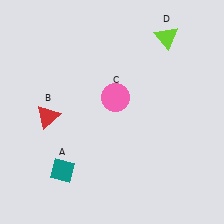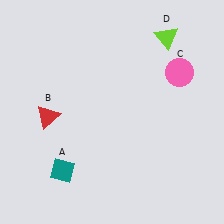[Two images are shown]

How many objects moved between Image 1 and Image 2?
1 object moved between the two images.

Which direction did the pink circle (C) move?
The pink circle (C) moved right.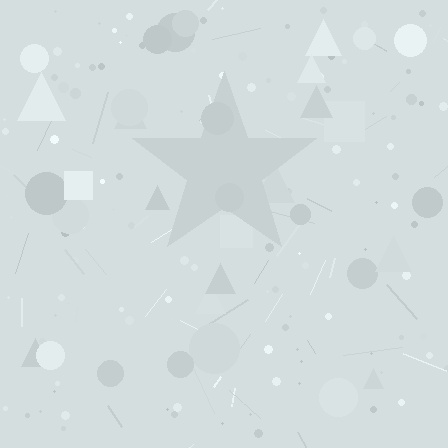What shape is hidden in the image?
A star is hidden in the image.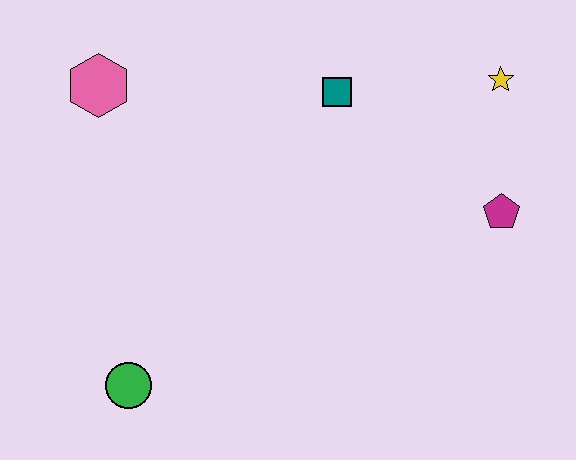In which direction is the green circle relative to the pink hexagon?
The green circle is below the pink hexagon.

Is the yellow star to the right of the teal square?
Yes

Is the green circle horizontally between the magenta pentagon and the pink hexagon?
Yes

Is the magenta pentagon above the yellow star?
No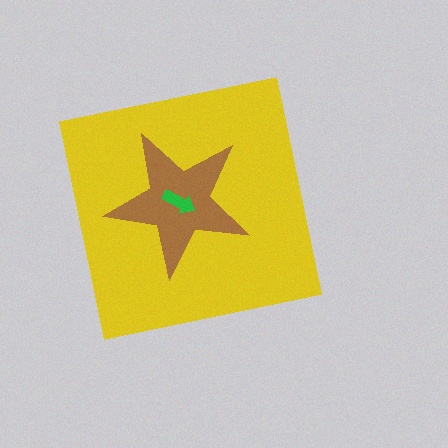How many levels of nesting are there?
3.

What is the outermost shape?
The yellow square.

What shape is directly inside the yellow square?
The brown star.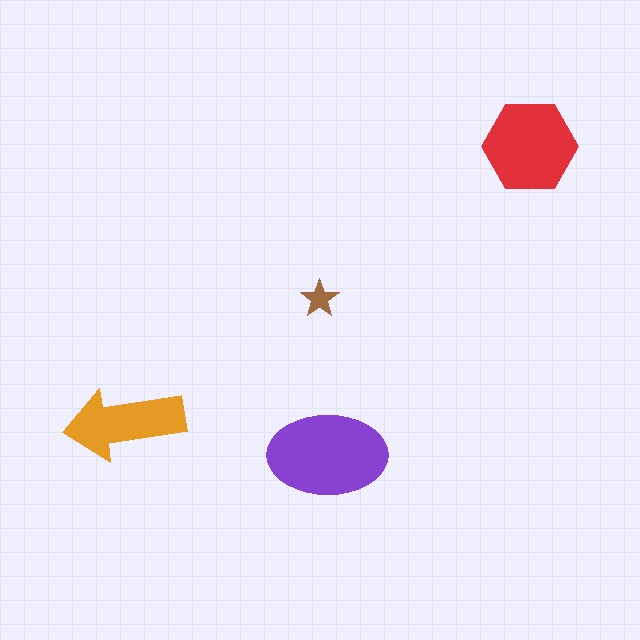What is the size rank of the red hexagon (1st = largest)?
2nd.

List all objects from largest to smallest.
The purple ellipse, the red hexagon, the orange arrow, the brown star.